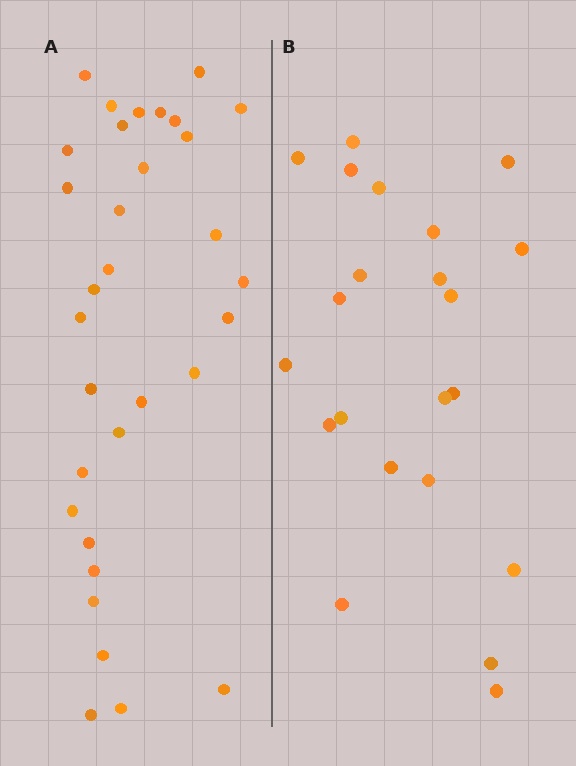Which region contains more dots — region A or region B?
Region A (the left region) has more dots.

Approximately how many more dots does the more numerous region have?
Region A has roughly 10 or so more dots than region B.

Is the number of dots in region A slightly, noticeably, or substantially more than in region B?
Region A has substantially more. The ratio is roughly 1.5 to 1.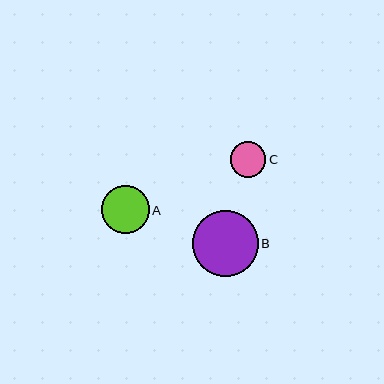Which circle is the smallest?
Circle C is the smallest with a size of approximately 36 pixels.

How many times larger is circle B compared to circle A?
Circle B is approximately 1.4 times the size of circle A.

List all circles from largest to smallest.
From largest to smallest: B, A, C.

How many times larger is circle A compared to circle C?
Circle A is approximately 1.3 times the size of circle C.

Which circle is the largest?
Circle B is the largest with a size of approximately 65 pixels.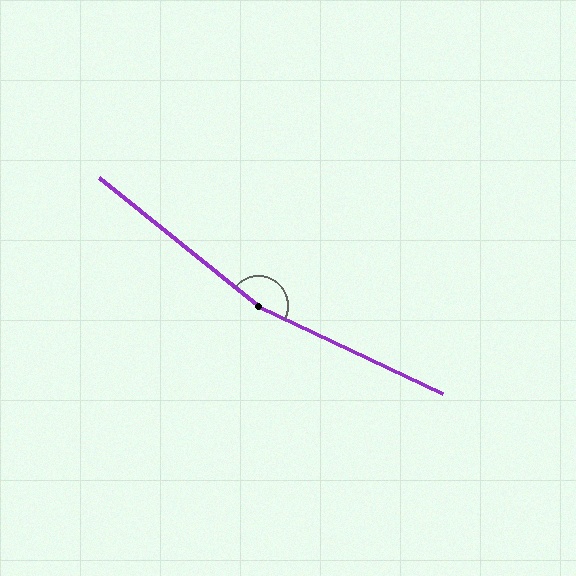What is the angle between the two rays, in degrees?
Approximately 166 degrees.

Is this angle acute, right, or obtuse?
It is obtuse.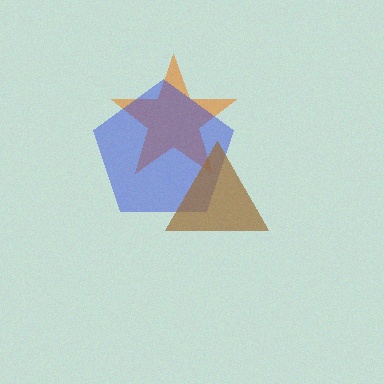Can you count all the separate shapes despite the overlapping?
Yes, there are 3 separate shapes.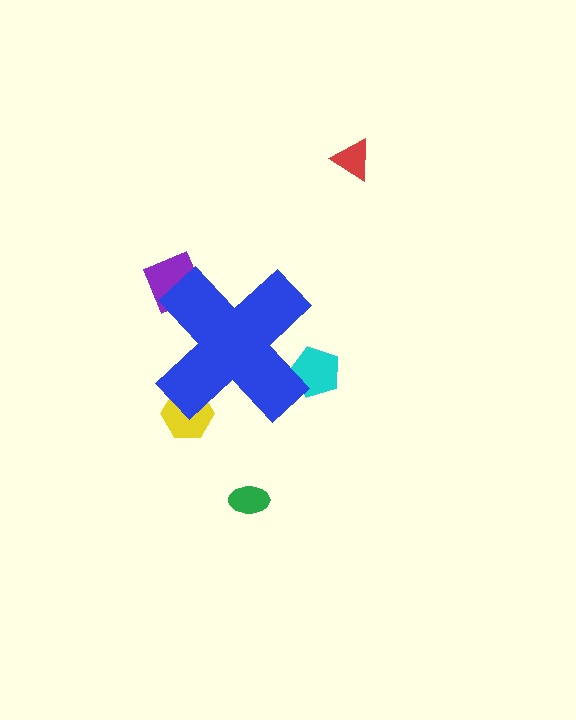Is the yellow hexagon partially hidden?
Yes, the yellow hexagon is partially hidden behind the blue cross.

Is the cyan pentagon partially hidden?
Yes, the cyan pentagon is partially hidden behind the blue cross.